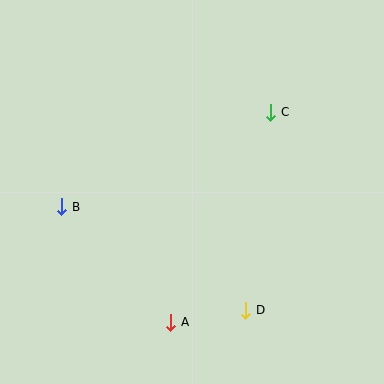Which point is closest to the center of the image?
Point C at (271, 112) is closest to the center.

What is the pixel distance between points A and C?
The distance between A and C is 233 pixels.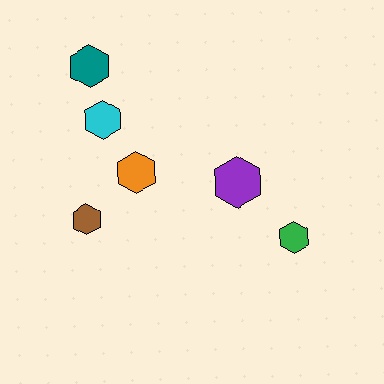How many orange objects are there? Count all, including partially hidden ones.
There is 1 orange object.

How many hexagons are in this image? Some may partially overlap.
There are 6 hexagons.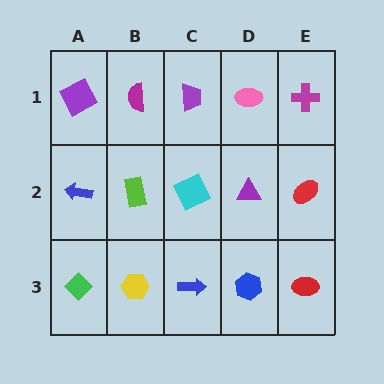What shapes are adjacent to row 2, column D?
A pink ellipse (row 1, column D), a blue hexagon (row 3, column D), a cyan square (row 2, column C), a red ellipse (row 2, column E).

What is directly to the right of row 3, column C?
A blue hexagon.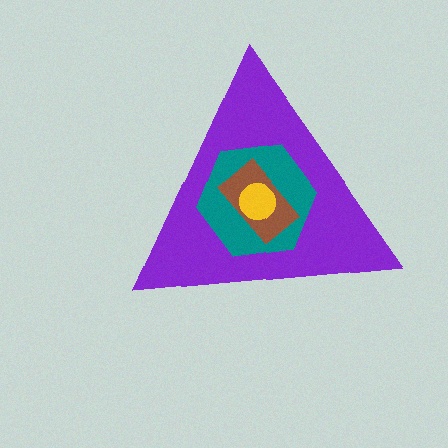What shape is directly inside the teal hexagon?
The brown rectangle.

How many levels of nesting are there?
4.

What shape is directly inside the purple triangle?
The teal hexagon.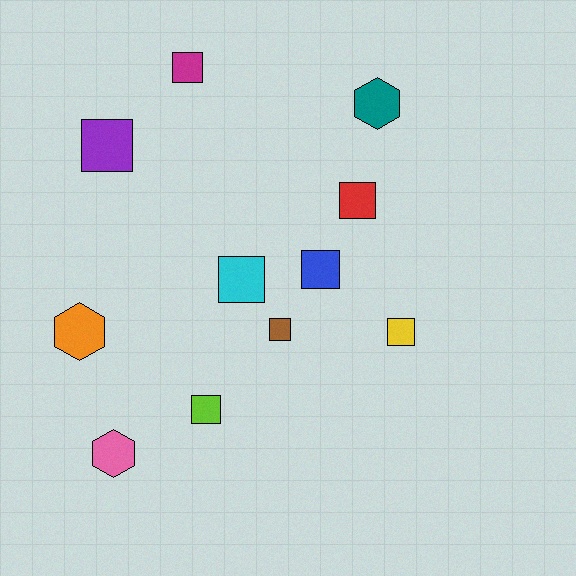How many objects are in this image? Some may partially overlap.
There are 11 objects.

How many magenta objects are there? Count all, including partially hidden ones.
There is 1 magenta object.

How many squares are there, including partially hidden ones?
There are 8 squares.